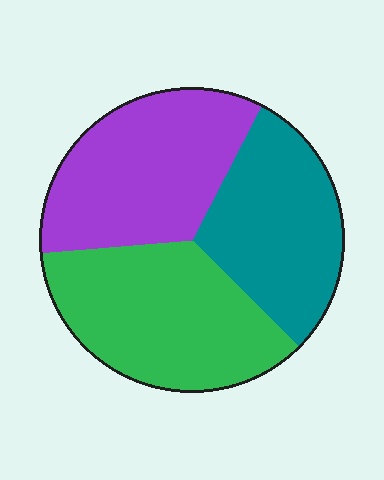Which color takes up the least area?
Teal, at roughly 30%.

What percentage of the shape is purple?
Purple takes up about one third (1/3) of the shape.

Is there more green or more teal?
Green.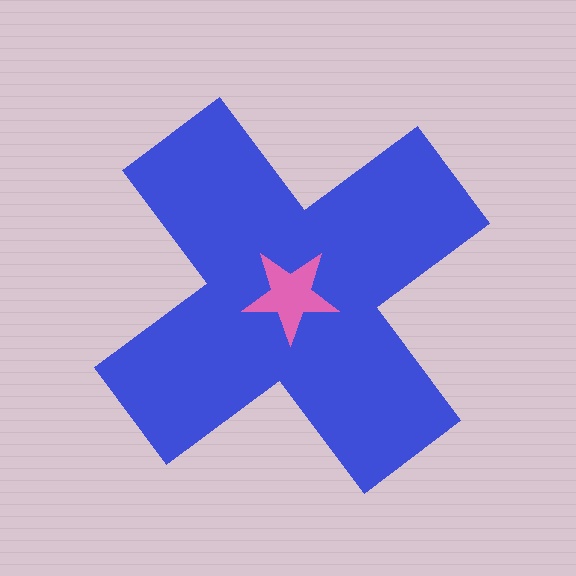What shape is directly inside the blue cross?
The pink star.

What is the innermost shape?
The pink star.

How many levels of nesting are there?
2.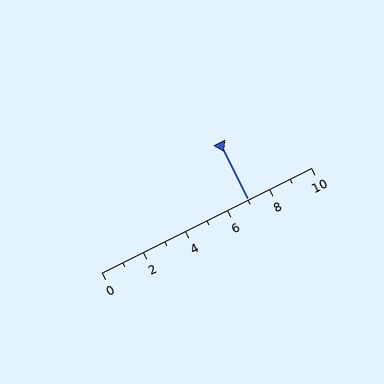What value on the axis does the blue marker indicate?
The marker indicates approximately 7.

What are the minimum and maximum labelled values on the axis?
The axis runs from 0 to 10.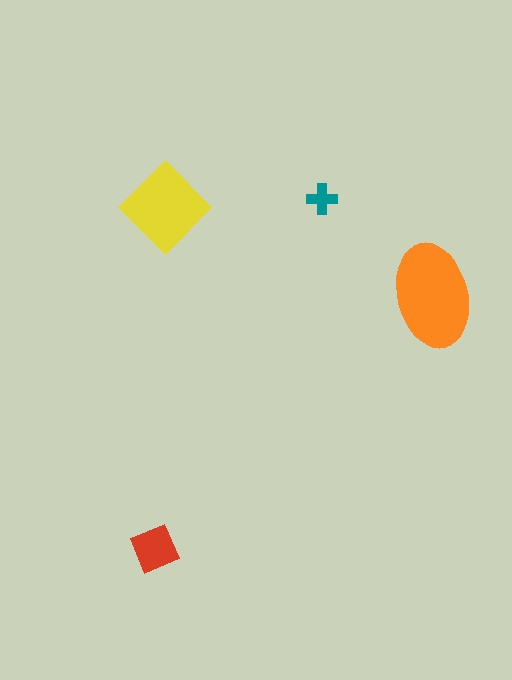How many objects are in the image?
There are 4 objects in the image.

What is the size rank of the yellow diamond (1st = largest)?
2nd.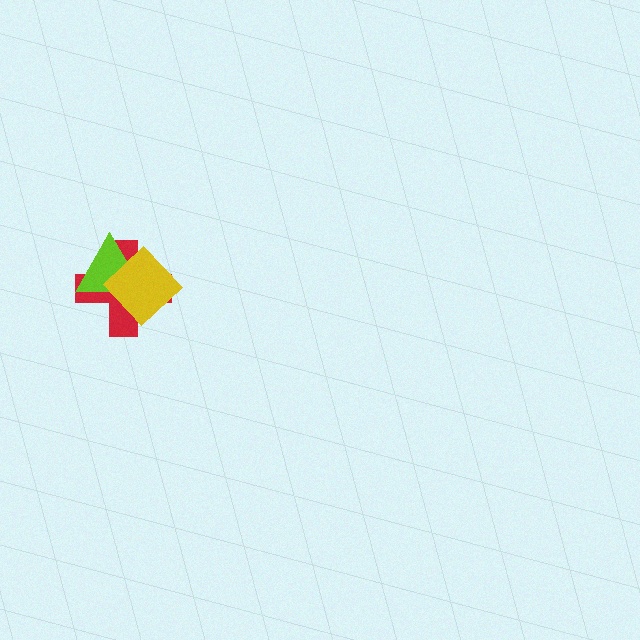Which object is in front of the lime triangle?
The yellow diamond is in front of the lime triangle.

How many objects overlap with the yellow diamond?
2 objects overlap with the yellow diamond.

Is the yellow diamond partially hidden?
No, no other shape covers it.